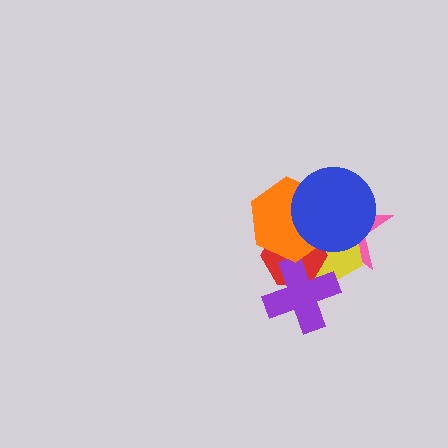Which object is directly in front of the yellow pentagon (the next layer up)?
The red hexagon is directly in front of the yellow pentagon.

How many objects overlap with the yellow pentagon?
5 objects overlap with the yellow pentagon.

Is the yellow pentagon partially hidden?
Yes, it is partially covered by another shape.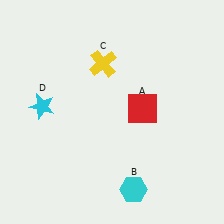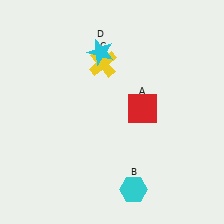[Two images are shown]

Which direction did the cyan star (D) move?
The cyan star (D) moved right.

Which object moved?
The cyan star (D) moved right.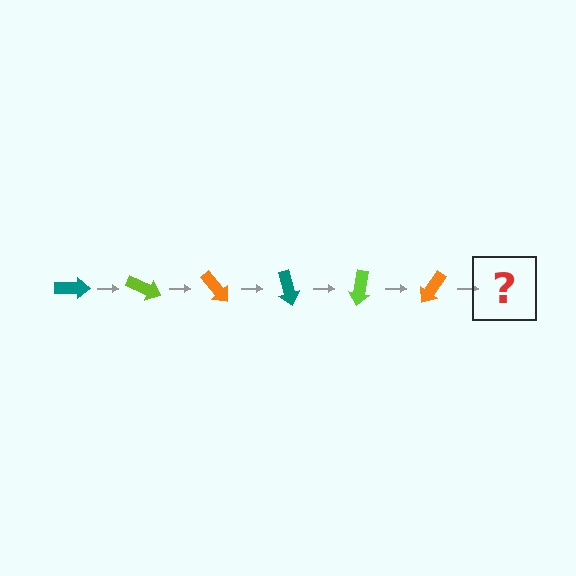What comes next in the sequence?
The next element should be a teal arrow, rotated 150 degrees from the start.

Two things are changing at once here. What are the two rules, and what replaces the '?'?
The two rules are that it rotates 25 degrees each step and the color cycles through teal, lime, and orange. The '?' should be a teal arrow, rotated 150 degrees from the start.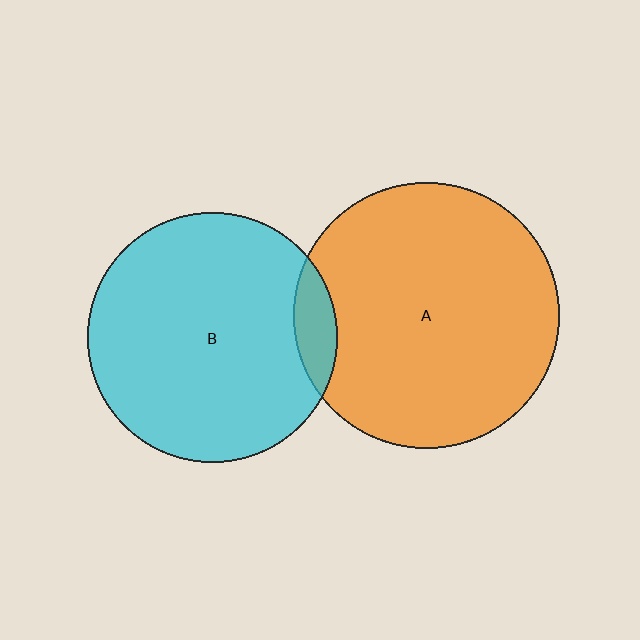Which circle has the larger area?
Circle A (orange).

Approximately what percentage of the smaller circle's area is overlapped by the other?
Approximately 10%.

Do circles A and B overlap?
Yes.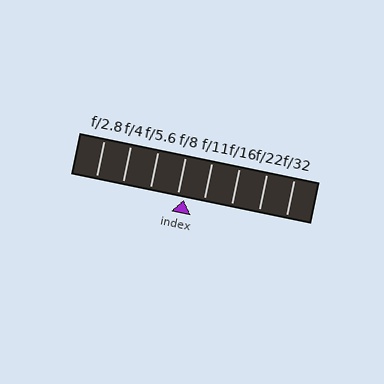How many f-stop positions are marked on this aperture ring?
There are 8 f-stop positions marked.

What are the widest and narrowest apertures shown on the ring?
The widest aperture shown is f/2.8 and the narrowest is f/32.